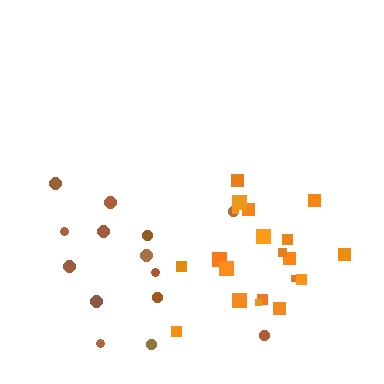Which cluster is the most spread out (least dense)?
Brown.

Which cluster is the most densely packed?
Orange.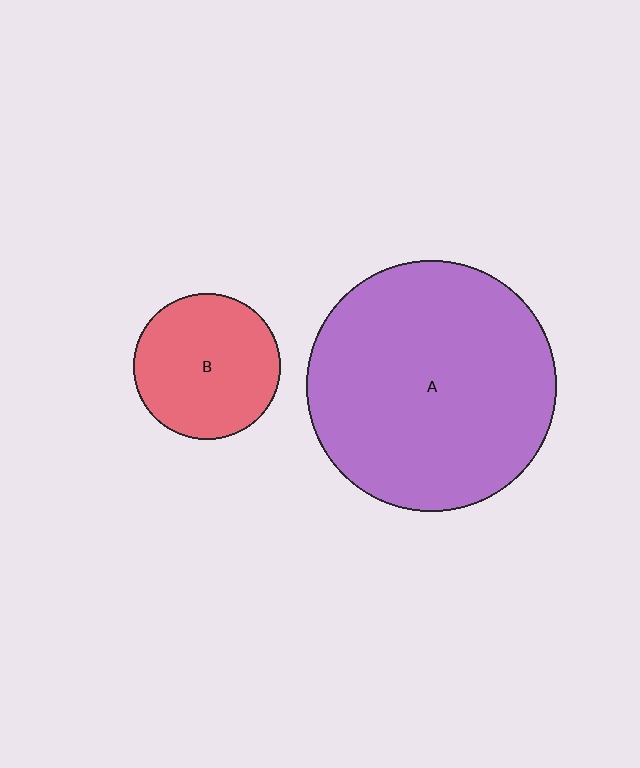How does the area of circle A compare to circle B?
Approximately 2.9 times.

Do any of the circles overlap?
No, none of the circles overlap.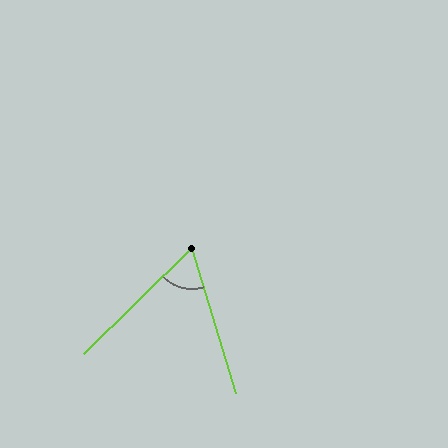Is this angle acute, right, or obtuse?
It is acute.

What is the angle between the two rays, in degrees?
Approximately 63 degrees.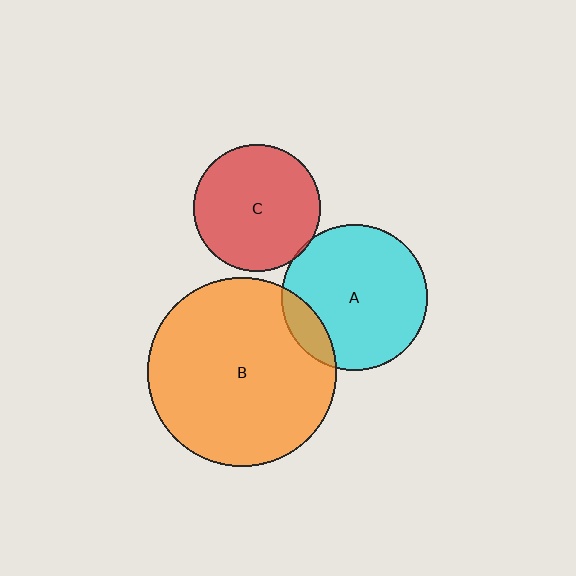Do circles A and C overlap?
Yes.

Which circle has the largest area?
Circle B (orange).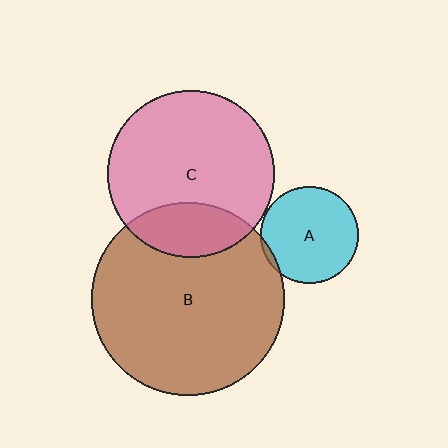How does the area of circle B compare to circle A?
Approximately 3.9 times.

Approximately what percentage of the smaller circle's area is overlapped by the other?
Approximately 5%.